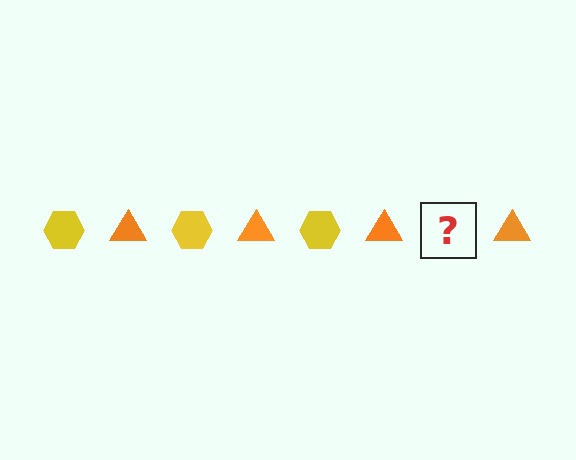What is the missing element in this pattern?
The missing element is a yellow hexagon.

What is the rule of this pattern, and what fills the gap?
The rule is that the pattern alternates between yellow hexagon and orange triangle. The gap should be filled with a yellow hexagon.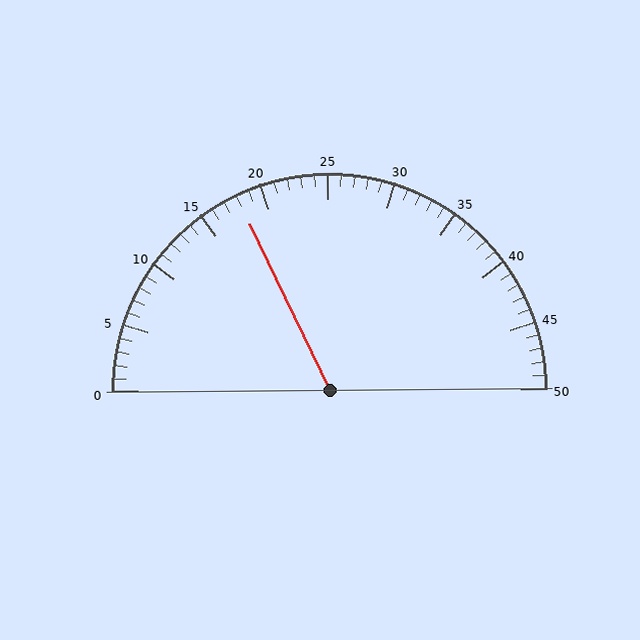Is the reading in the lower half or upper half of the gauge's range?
The reading is in the lower half of the range (0 to 50).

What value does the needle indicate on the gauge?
The needle indicates approximately 18.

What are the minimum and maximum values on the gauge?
The gauge ranges from 0 to 50.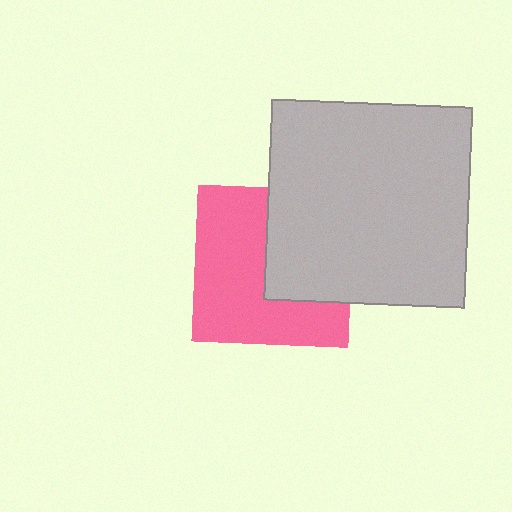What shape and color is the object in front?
The object in front is a light gray square.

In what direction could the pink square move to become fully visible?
The pink square could move left. That would shift it out from behind the light gray square entirely.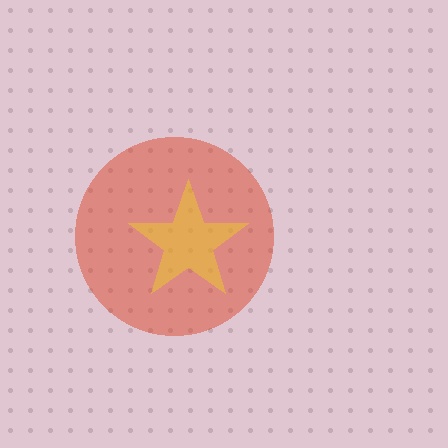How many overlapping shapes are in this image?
There are 2 overlapping shapes in the image.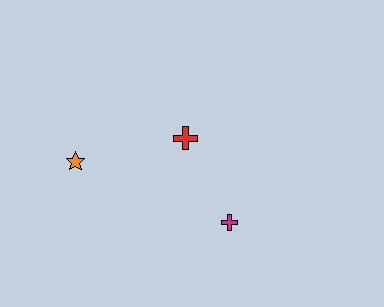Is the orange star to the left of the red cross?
Yes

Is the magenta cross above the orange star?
No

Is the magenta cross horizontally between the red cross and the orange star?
No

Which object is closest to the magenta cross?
The red cross is closest to the magenta cross.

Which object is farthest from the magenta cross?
The orange star is farthest from the magenta cross.